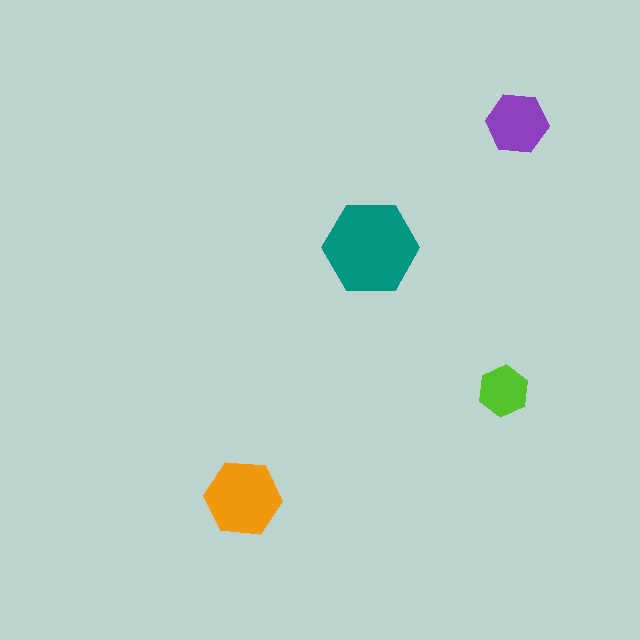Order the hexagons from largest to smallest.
the teal one, the orange one, the purple one, the lime one.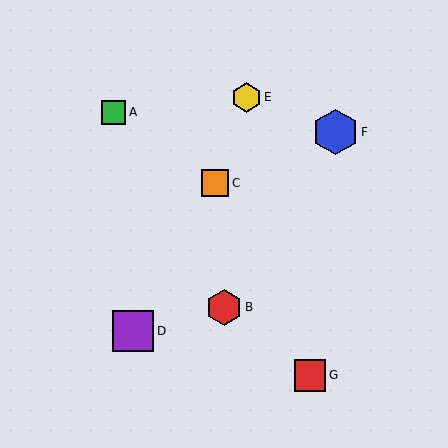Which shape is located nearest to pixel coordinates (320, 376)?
The red square (labeled G) at (310, 375) is nearest to that location.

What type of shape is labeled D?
Shape D is a purple square.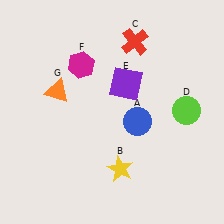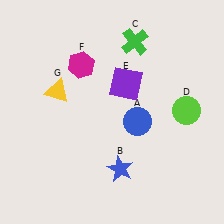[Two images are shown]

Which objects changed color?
B changed from yellow to blue. C changed from red to green. G changed from orange to yellow.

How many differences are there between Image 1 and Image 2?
There are 3 differences between the two images.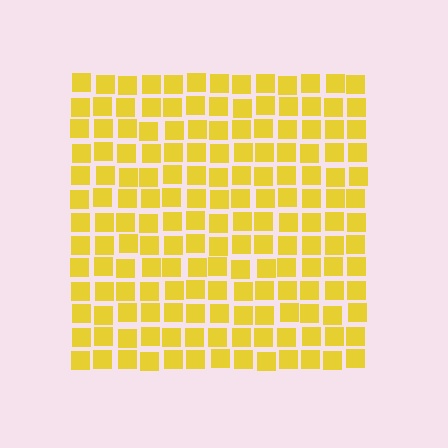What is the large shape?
The large shape is a square.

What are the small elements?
The small elements are squares.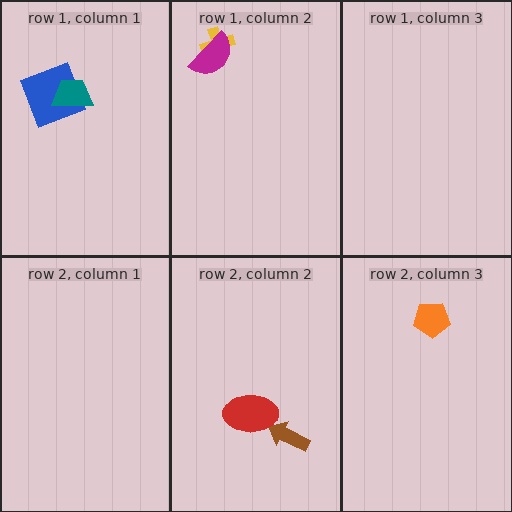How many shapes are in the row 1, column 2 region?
2.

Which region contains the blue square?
The row 1, column 1 region.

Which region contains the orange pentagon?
The row 2, column 3 region.